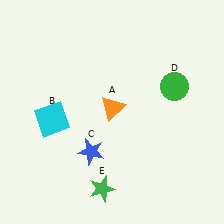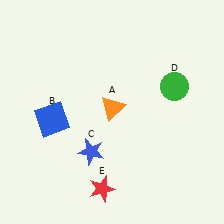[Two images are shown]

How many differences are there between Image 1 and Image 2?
There are 2 differences between the two images.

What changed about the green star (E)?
In Image 1, E is green. In Image 2, it changed to red.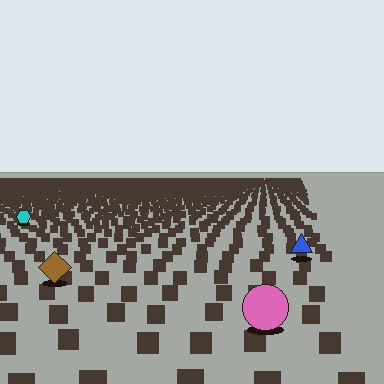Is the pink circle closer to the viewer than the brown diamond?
Yes. The pink circle is closer — you can tell from the texture gradient: the ground texture is coarser near it.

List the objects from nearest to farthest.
From nearest to farthest: the pink circle, the brown diamond, the blue triangle, the cyan hexagon.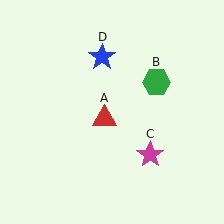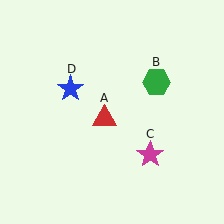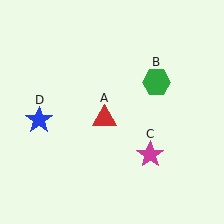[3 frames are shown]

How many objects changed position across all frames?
1 object changed position: blue star (object D).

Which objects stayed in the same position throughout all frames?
Red triangle (object A) and green hexagon (object B) and magenta star (object C) remained stationary.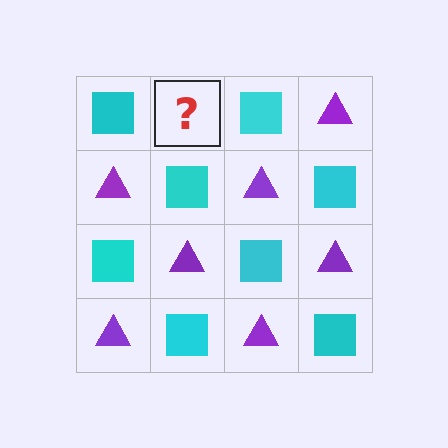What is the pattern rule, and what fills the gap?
The rule is that it alternates cyan square and purple triangle in a checkerboard pattern. The gap should be filled with a purple triangle.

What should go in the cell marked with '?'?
The missing cell should contain a purple triangle.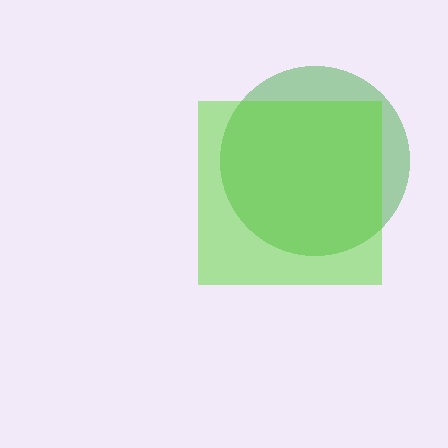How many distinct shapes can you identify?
There are 2 distinct shapes: a green circle, a lime square.